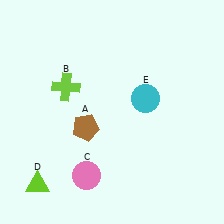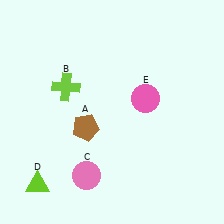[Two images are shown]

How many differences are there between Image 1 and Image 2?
There is 1 difference between the two images.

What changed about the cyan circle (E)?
In Image 1, E is cyan. In Image 2, it changed to pink.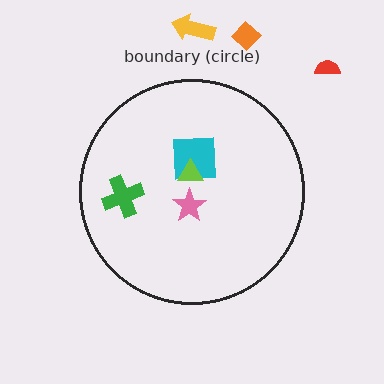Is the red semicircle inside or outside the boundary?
Outside.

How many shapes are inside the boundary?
4 inside, 3 outside.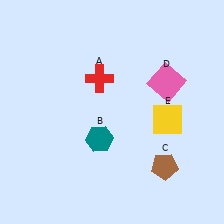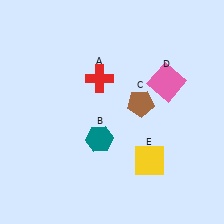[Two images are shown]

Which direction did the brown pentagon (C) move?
The brown pentagon (C) moved up.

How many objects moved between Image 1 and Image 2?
2 objects moved between the two images.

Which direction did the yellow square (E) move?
The yellow square (E) moved down.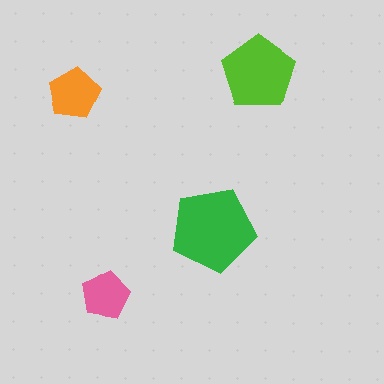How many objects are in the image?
There are 4 objects in the image.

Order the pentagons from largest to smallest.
the green one, the lime one, the orange one, the pink one.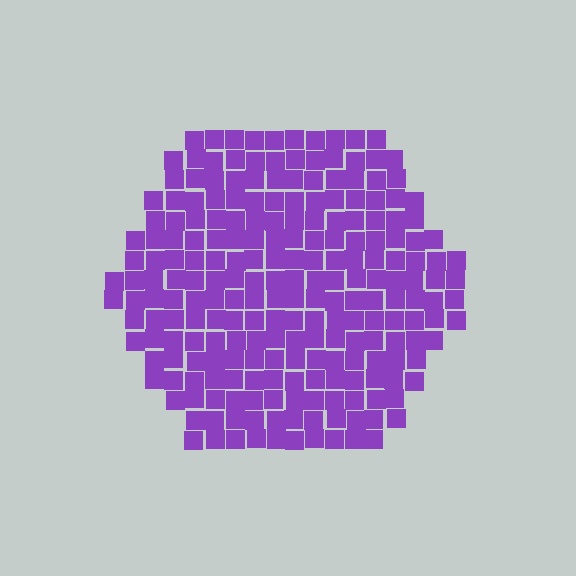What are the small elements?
The small elements are squares.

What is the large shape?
The large shape is a hexagon.